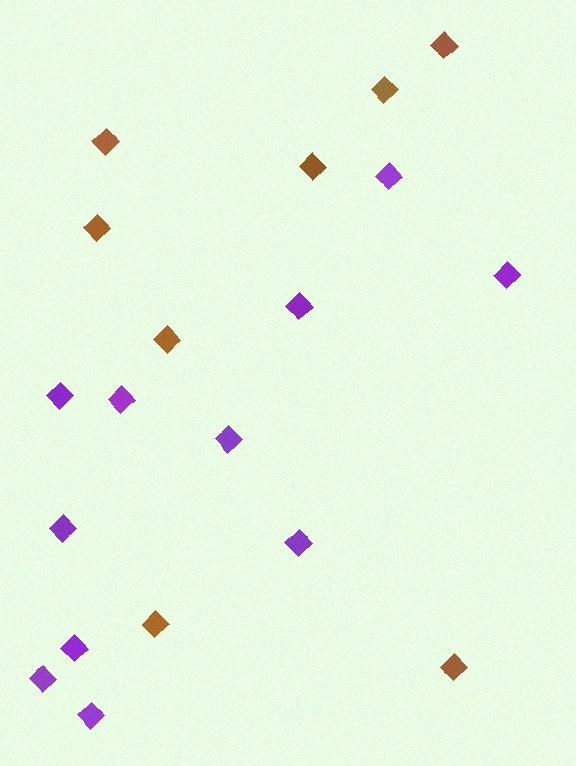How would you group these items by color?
There are 2 groups: one group of brown diamonds (8) and one group of purple diamonds (11).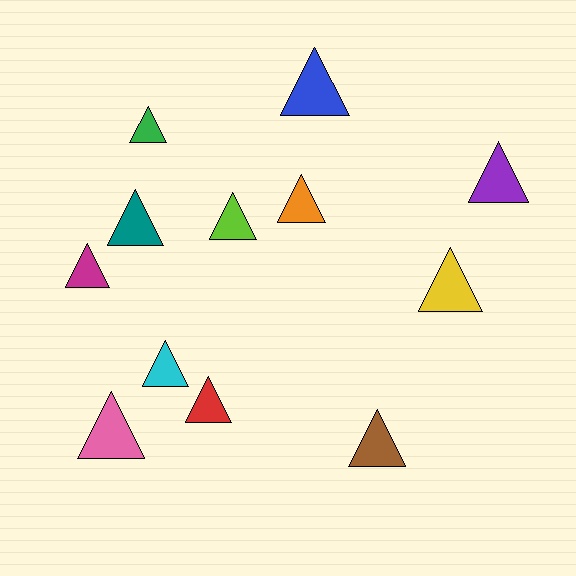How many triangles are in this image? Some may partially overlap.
There are 12 triangles.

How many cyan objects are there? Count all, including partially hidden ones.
There is 1 cyan object.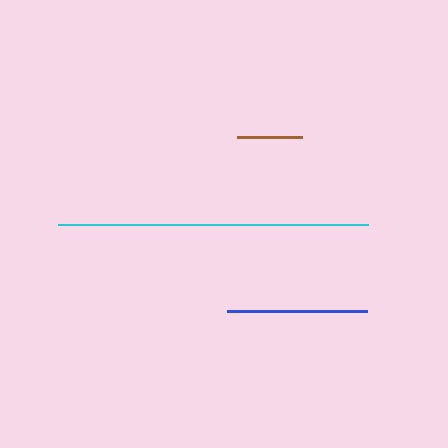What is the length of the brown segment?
The brown segment is approximately 65 pixels long.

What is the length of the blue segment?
The blue segment is approximately 140 pixels long.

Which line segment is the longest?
The cyan line is the longest at approximately 310 pixels.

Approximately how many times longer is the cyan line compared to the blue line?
The cyan line is approximately 2.2 times the length of the blue line.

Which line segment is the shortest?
The brown line is the shortest at approximately 65 pixels.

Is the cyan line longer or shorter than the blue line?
The cyan line is longer than the blue line.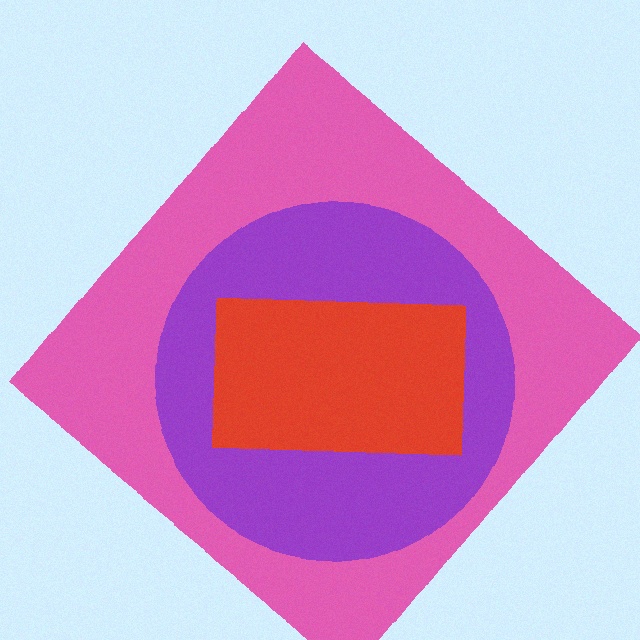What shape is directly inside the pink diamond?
The purple circle.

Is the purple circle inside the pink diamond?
Yes.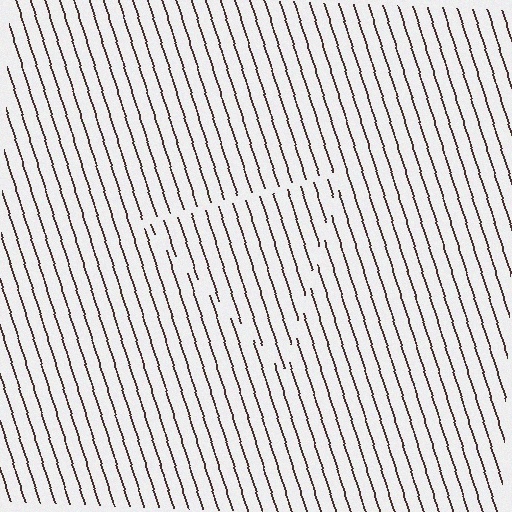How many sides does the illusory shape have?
3 sides — the line-ends trace a triangle.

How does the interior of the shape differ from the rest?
The interior of the shape contains the same grating, shifted by half a period — the contour is defined by the phase discontinuity where line-ends from the inner and outer gratings abut.